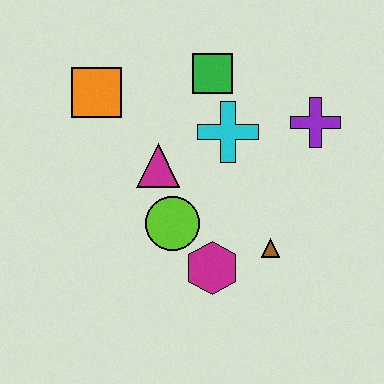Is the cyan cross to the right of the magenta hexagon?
Yes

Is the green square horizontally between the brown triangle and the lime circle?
Yes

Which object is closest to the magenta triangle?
The lime circle is closest to the magenta triangle.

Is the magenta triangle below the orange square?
Yes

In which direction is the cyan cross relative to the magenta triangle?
The cyan cross is to the right of the magenta triangle.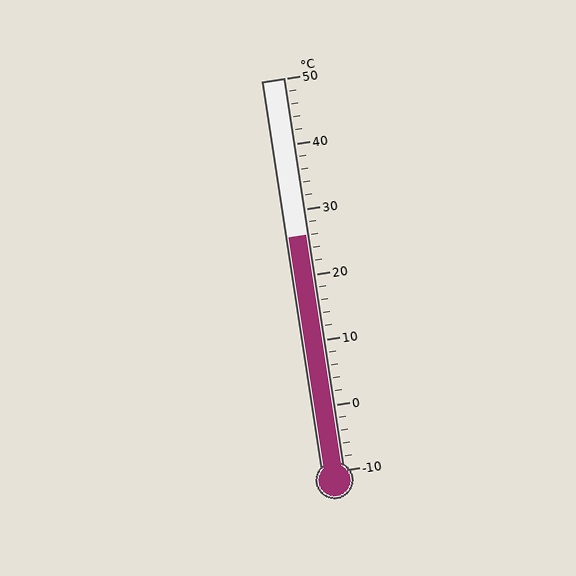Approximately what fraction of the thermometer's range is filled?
The thermometer is filled to approximately 60% of its range.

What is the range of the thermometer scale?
The thermometer scale ranges from -10°C to 50°C.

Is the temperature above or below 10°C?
The temperature is above 10°C.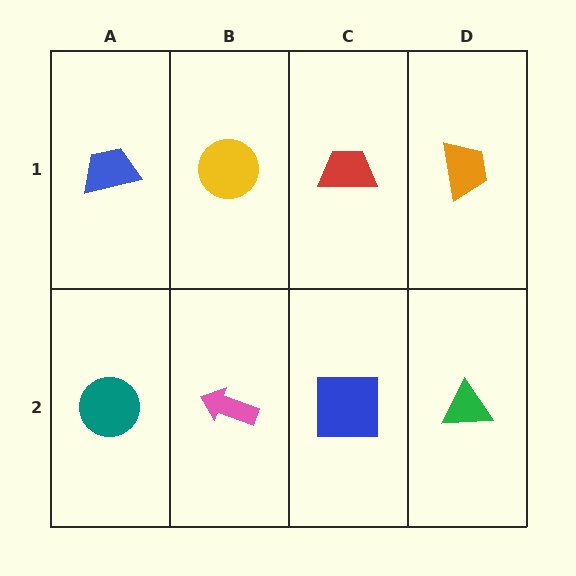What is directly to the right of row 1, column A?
A yellow circle.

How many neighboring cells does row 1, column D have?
2.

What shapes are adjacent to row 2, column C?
A red trapezoid (row 1, column C), a pink arrow (row 2, column B), a green triangle (row 2, column D).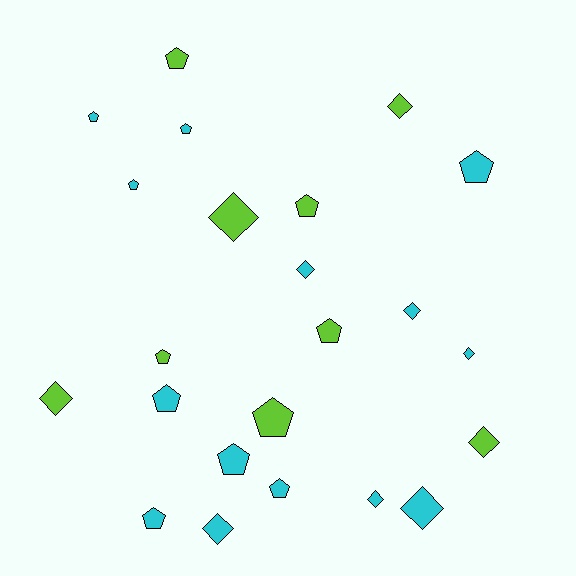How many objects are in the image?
There are 23 objects.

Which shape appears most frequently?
Pentagon, with 13 objects.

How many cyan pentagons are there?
There are 8 cyan pentagons.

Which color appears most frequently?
Cyan, with 14 objects.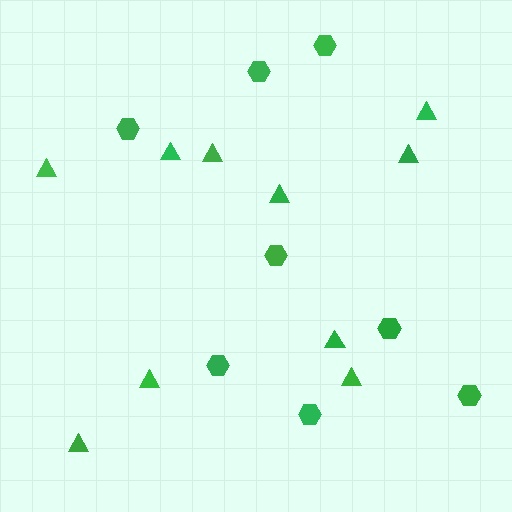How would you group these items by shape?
There are 2 groups: one group of triangles (10) and one group of hexagons (8).